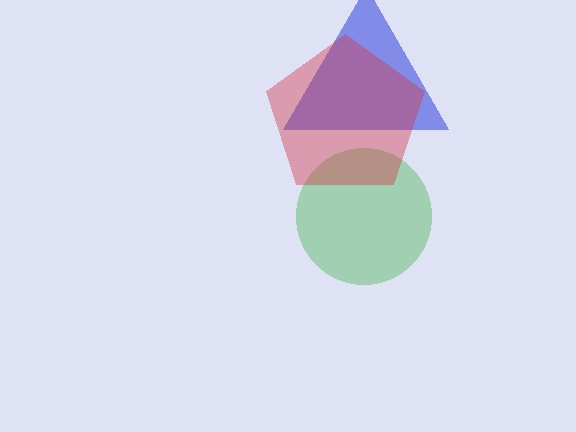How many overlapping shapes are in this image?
There are 3 overlapping shapes in the image.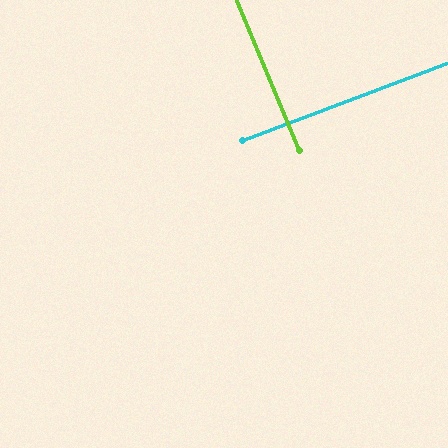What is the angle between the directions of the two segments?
Approximately 88 degrees.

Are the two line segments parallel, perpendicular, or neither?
Perpendicular — they meet at approximately 88°.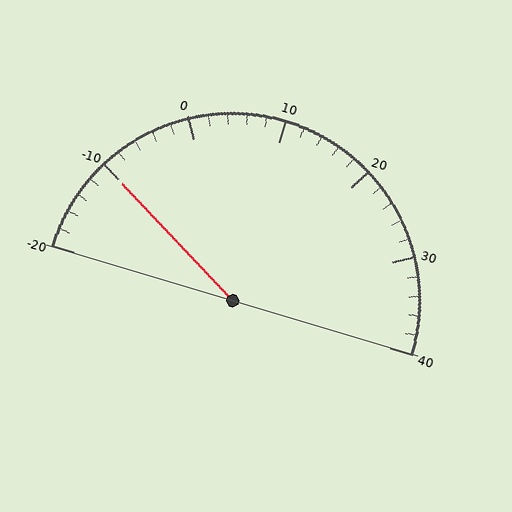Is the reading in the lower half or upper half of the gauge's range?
The reading is in the lower half of the range (-20 to 40).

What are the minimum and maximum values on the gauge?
The gauge ranges from -20 to 40.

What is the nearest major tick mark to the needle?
The nearest major tick mark is -10.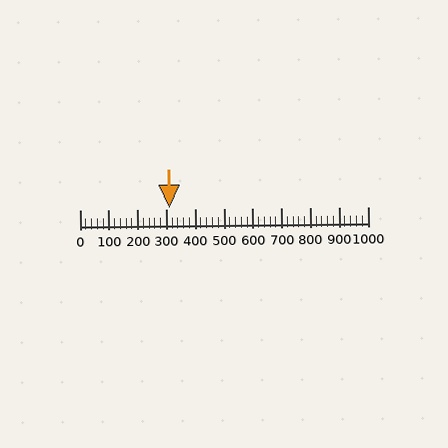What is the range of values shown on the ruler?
The ruler shows values from 0 to 1000.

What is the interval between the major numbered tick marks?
The major tick marks are spaced 100 units apart.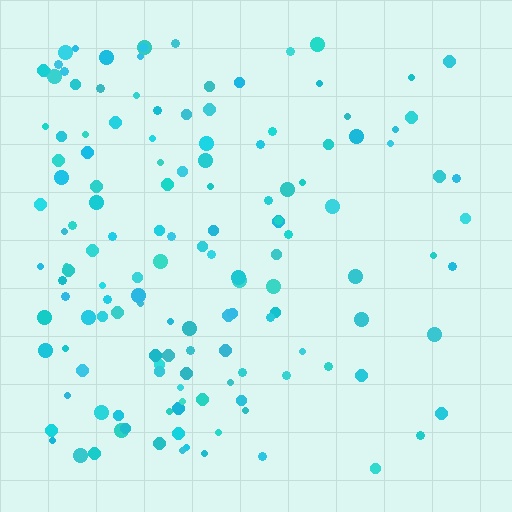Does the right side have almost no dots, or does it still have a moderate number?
Still a moderate number, just noticeably fewer than the left.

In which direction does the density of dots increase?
From right to left, with the left side densest.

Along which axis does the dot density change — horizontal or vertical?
Horizontal.